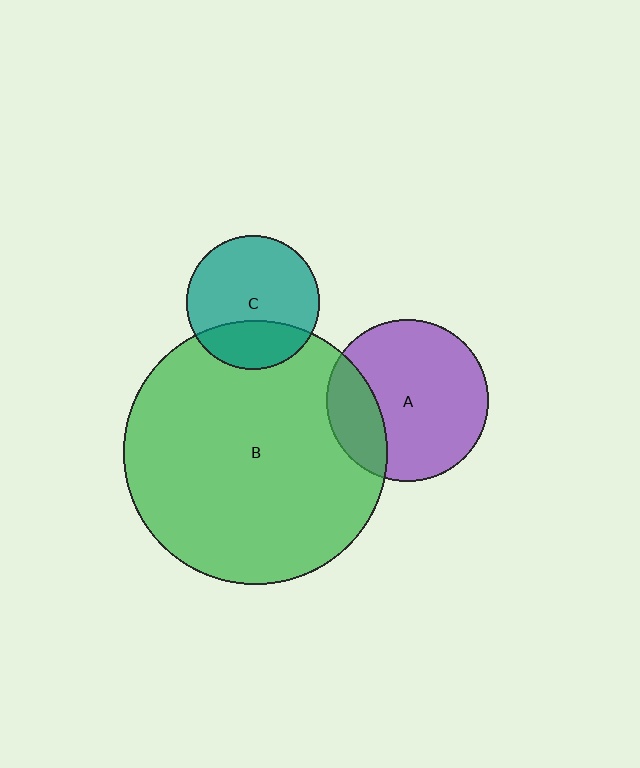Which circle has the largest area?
Circle B (green).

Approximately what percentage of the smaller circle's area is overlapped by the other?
Approximately 25%.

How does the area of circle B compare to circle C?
Approximately 3.9 times.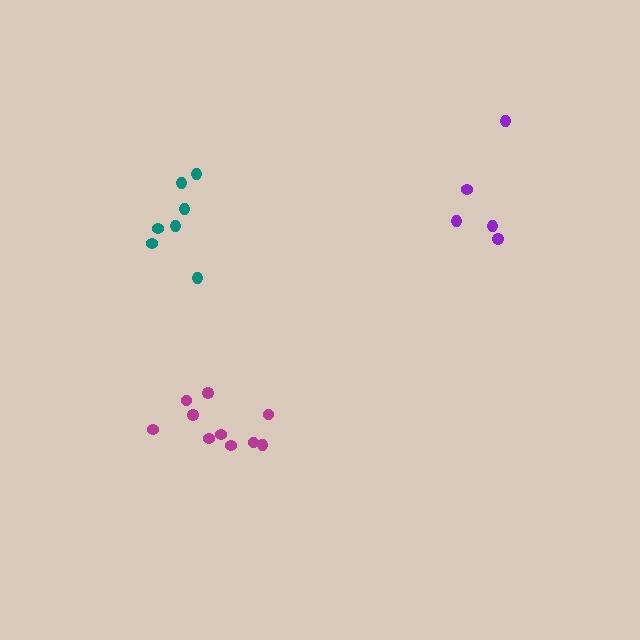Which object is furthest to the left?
The teal cluster is leftmost.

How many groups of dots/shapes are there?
There are 3 groups.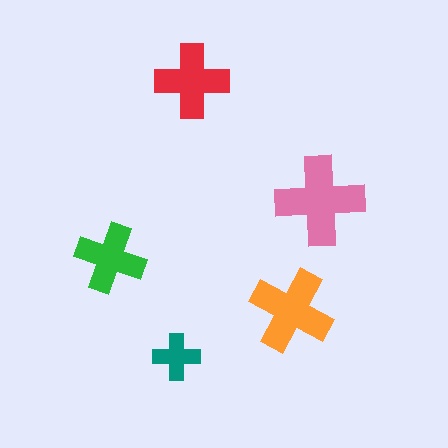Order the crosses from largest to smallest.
the pink one, the orange one, the red one, the green one, the teal one.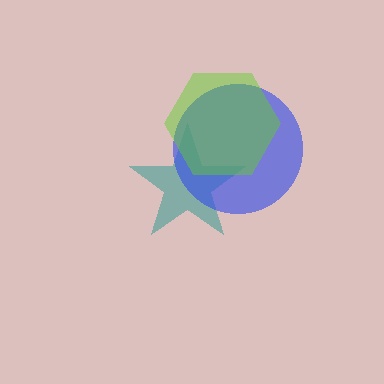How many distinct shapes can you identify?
There are 3 distinct shapes: a teal star, a blue circle, a lime hexagon.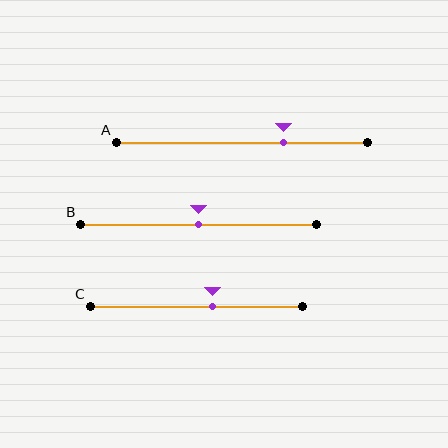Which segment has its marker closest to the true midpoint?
Segment B has its marker closest to the true midpoint.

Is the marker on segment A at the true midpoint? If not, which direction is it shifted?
No, the marker on segment A is shifted to the right by about 16% of the segment length.